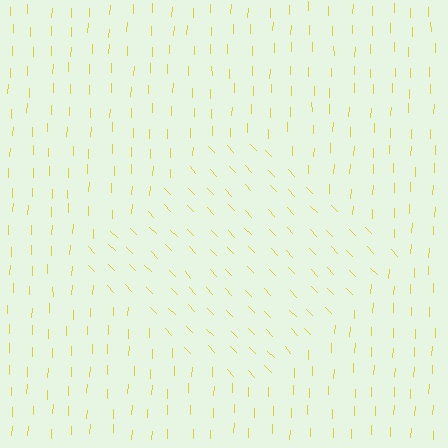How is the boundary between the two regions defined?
The boundary is defined purely by a change in line orientation (approximately 45 degrees difference). All lines are the same color and thickness.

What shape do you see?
I see a diamond.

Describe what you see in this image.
The image is filled with small yellow line segments. A diamond region in the image has lines oriented differently from the surrounding lines, creating a visible texture boundary.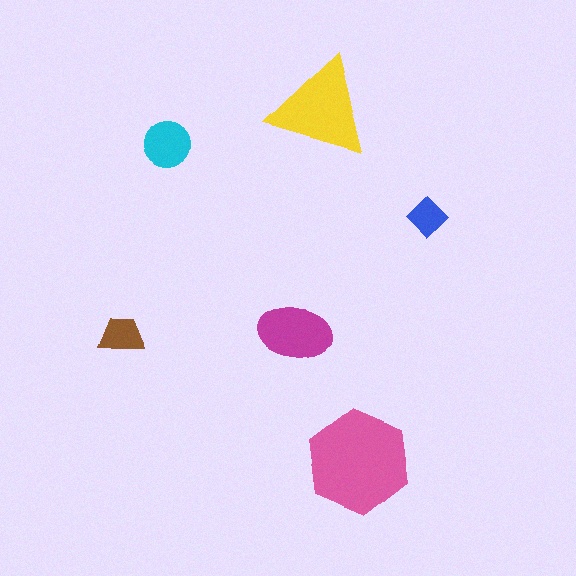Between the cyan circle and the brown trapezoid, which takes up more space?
The cyan circle.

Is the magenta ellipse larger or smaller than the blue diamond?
Larger.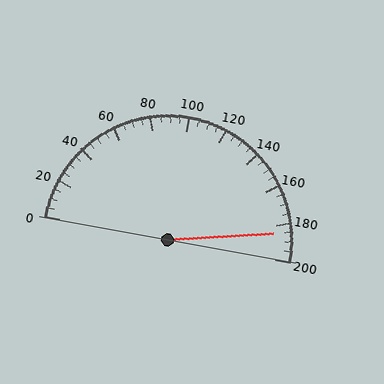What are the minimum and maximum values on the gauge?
The gauge ranges from 0 to 200.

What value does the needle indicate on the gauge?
The needle indicates approximately 185.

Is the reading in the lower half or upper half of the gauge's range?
The reading is in the upper half of the range (0 to 200).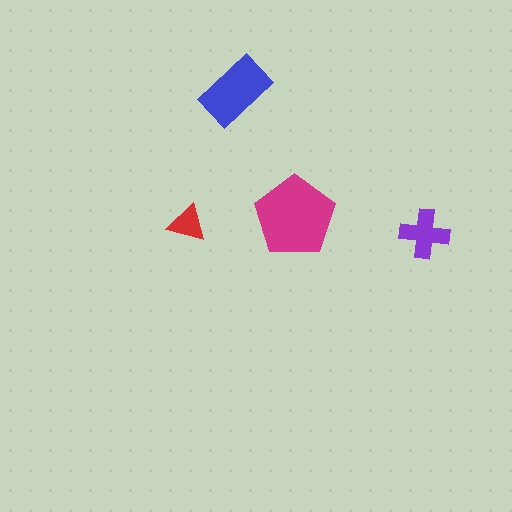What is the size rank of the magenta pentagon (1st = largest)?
1st.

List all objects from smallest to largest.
The red triangle, the purple cross, the blue rectangle, the magenta pentagon.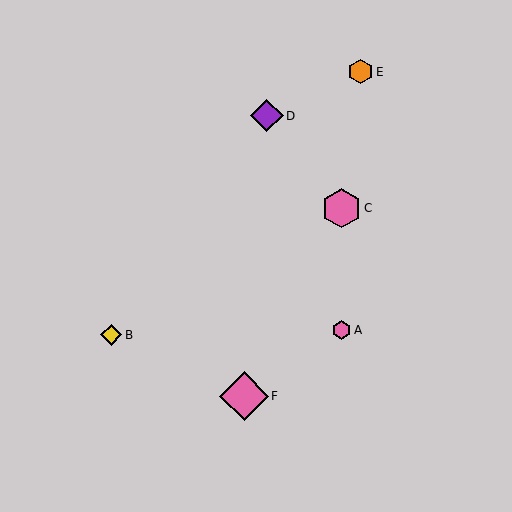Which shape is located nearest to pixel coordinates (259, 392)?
The pink diamond (labeled F) at (244, 396) is nearest to that location.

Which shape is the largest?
The pink diamond (labeled F) is the largest.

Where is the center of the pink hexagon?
The center of the pink hexagon is at (341, 330).